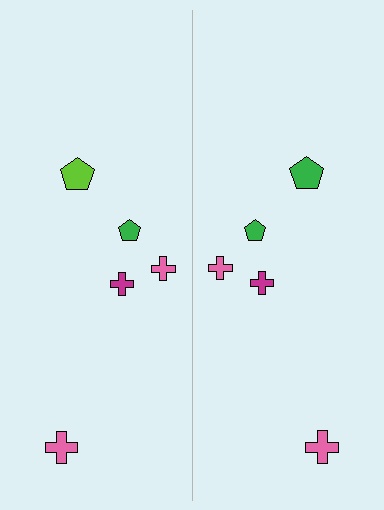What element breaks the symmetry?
The green pentagon on the right side breaks the symmetry — its mirror counterpart is lime.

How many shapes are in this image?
There are 10 shapes in this image.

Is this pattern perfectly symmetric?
No, the pattern is not perfectly symmetric. The green pentagon on the right side breaks the symmetry — its mirror counterpart is lime.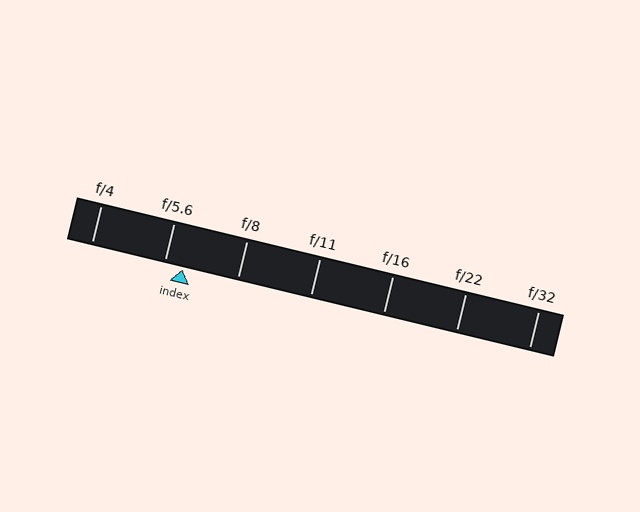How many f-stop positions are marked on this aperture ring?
There are 7 f-stop positions marked.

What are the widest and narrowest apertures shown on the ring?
The widest aperture shown is f/4 and the narrowest is f/32.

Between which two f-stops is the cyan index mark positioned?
The index mark is between f/5.6 and f/8.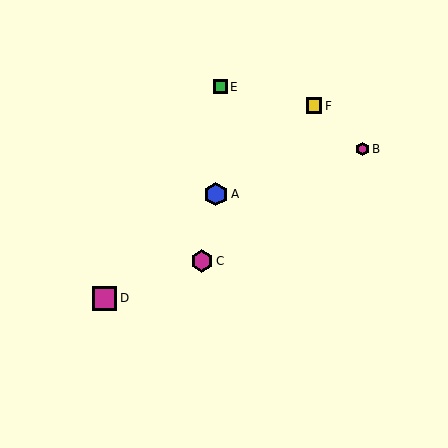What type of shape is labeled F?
Shape F is a yellow square.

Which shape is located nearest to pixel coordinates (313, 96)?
The yellow square (labeled F) at (314, 106) is nearest to that location.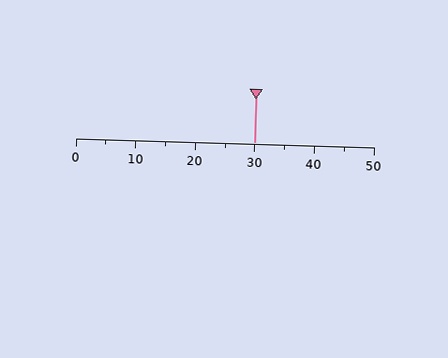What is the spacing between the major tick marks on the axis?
The major ticks are spaced 10 apart.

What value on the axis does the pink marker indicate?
The marker indicates approximately 30.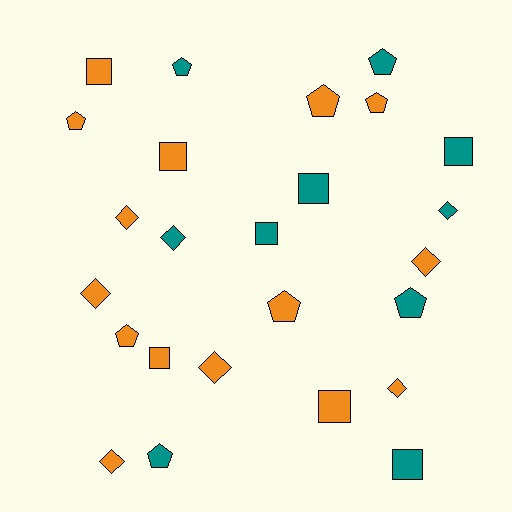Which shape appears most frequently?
Pentagon, with 9 objects.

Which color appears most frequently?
Orange, with 15 objects.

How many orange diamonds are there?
There are 6 orange diamonds.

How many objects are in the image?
There are 25 objects.